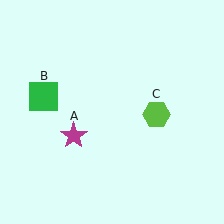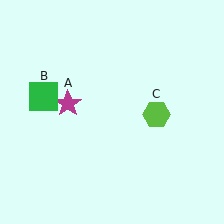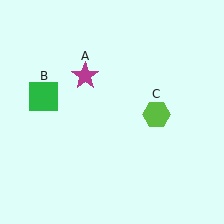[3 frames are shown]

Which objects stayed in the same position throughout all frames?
Green square (object B) and lime hexagon (object C) remained stationary.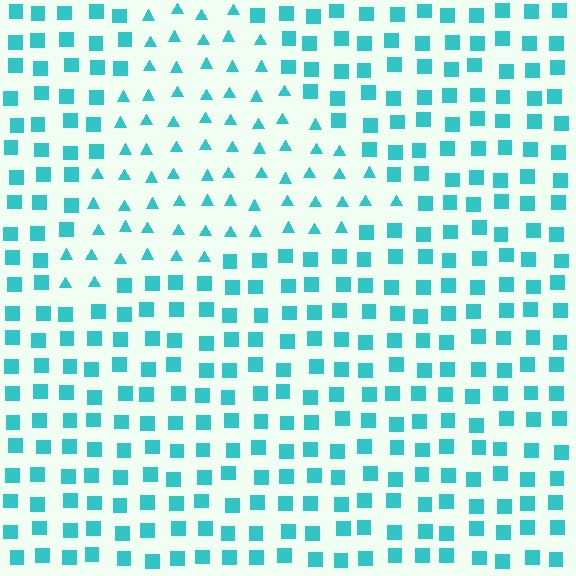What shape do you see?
I see a triangle.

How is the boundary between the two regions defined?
The boundary is defined by a change in element shape: triangles inside vs. squares outside. All elements share the same color and spacing.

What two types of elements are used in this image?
The image uses triangles inside the triangle region and squares outside it.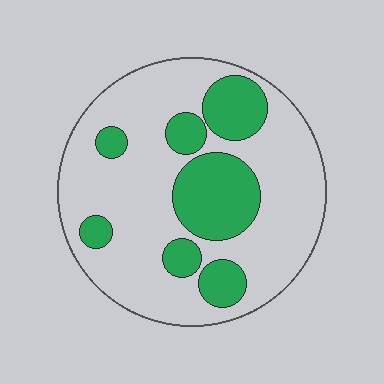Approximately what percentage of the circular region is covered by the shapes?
Approximately 30%.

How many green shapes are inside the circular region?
7.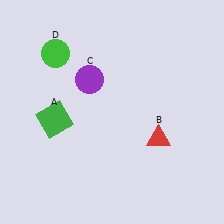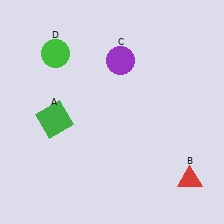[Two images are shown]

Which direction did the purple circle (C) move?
The purple circle (C) moved right.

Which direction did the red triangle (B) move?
The red triangle (B) moved down.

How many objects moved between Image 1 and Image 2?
2 objects moved between the two images.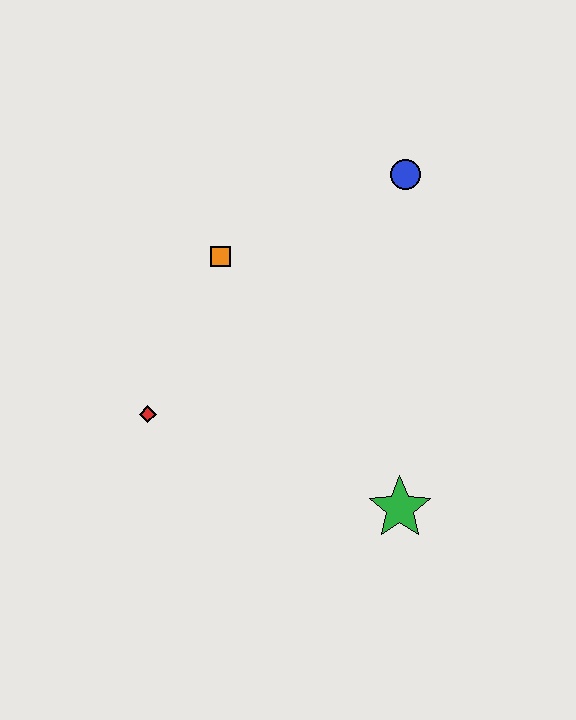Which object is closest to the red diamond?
The orange square is closest to the red diamond.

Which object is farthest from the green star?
The blue circle is farthest from the green star.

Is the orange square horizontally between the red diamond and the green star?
Yes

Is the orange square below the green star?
No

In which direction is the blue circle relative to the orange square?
The blue circle is to the right of the orange square.